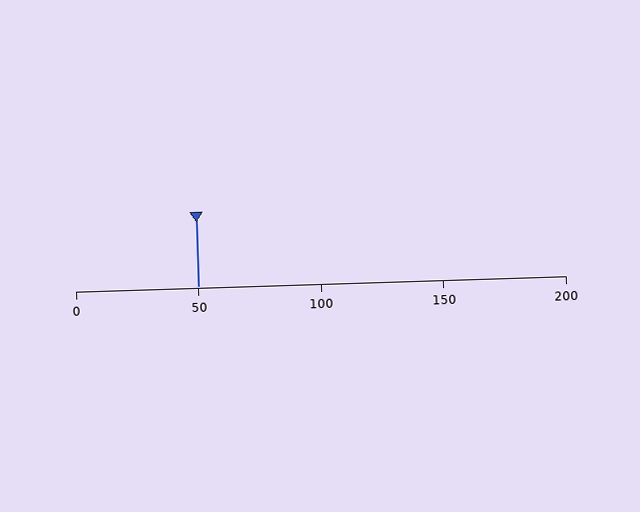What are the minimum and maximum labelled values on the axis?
The axis runs from 0 to 200.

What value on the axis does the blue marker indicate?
The marker indicates approximately 50.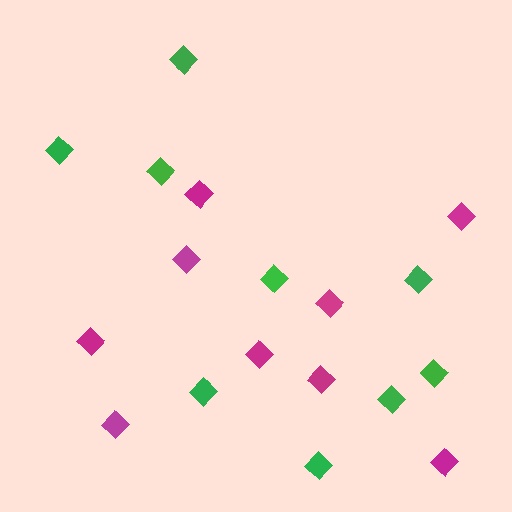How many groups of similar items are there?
There are 2 groups: one group of magenta diamonds (9) and one group of green diamonds (9).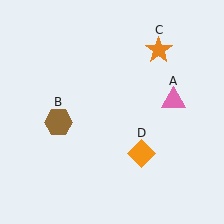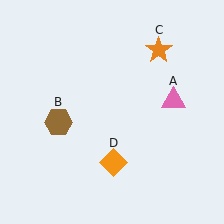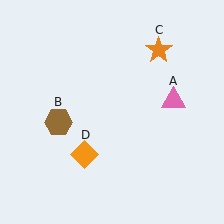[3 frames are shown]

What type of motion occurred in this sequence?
The orange diamond (object D) rotated clockwise around the center of the scene.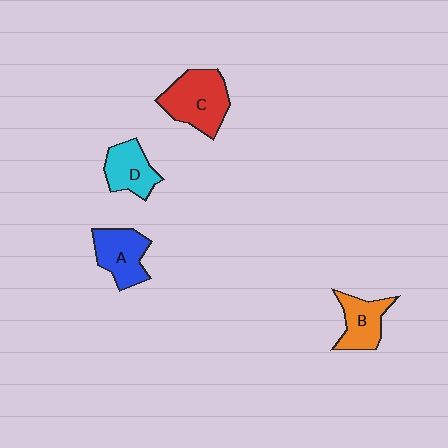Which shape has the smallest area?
Shape D (cyan).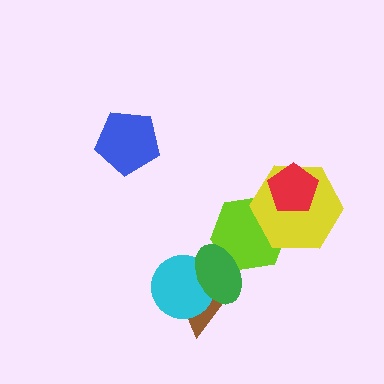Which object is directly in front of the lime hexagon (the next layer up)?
The yellow hexagon is directly in front of the lime hexagon.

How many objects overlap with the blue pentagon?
0 objects overlap with the blue pentagon.